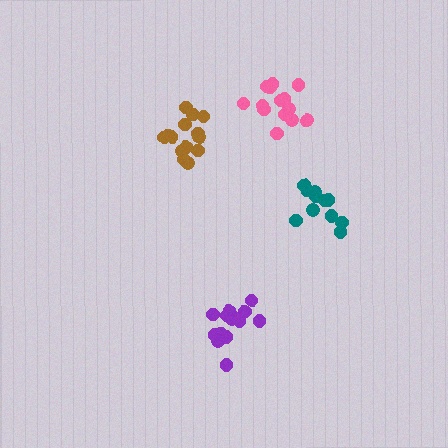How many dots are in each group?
Group 1: 16 dots, Group 2: 14 dots, Group 3: 14 dots, Group 4: 11 dots (55 total).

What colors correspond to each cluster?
The clusters are colored: purple, brown, pink, teal.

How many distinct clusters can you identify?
There are 4 distinct clusters.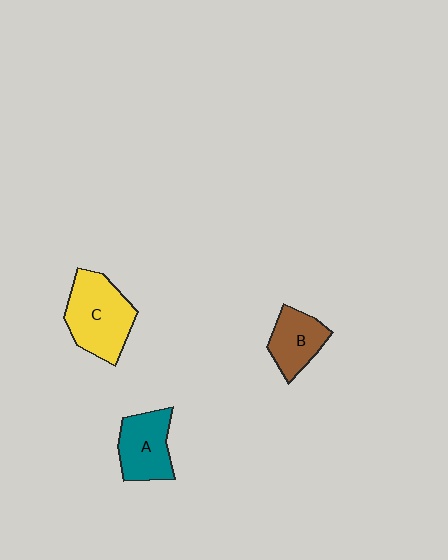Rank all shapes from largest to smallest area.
From largest to smallest: C (yellow), A (teal), B (brown).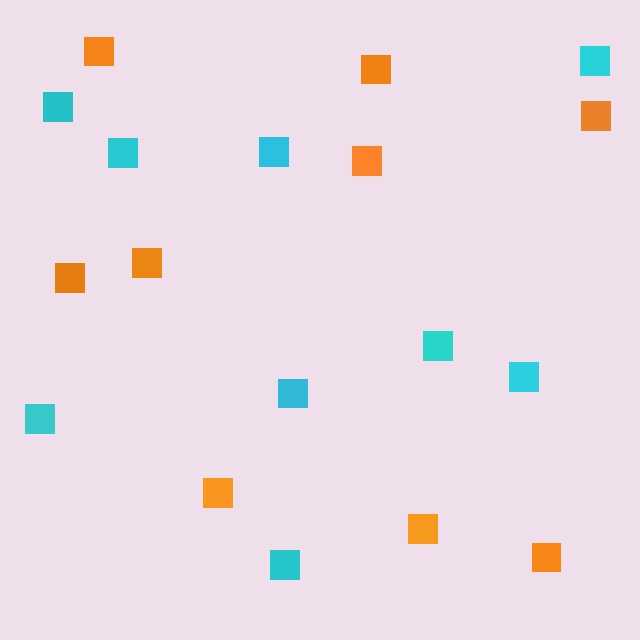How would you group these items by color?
There are 2 groups: one group of orange squares (9) and one group of cyan squares (9).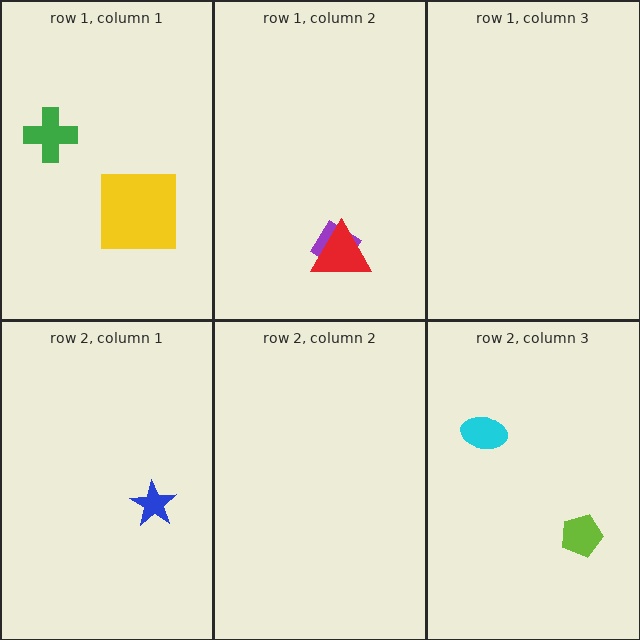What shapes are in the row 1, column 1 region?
The green cross, the yellow square.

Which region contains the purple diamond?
The row 1, column 2 region.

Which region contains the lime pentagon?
The row 2, column 3 region.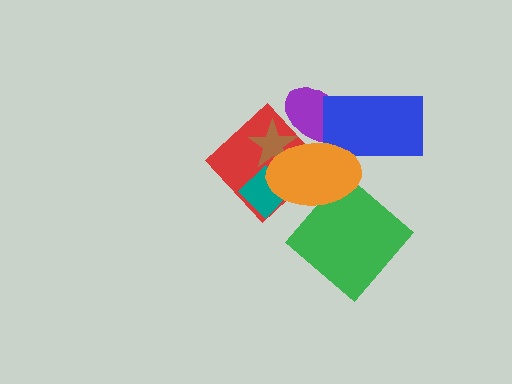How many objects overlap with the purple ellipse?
3 objects overlap with the purple ellipse.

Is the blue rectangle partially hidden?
Yes, it is partially covered by another shape.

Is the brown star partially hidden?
Yes, it is partially covered by another shape.